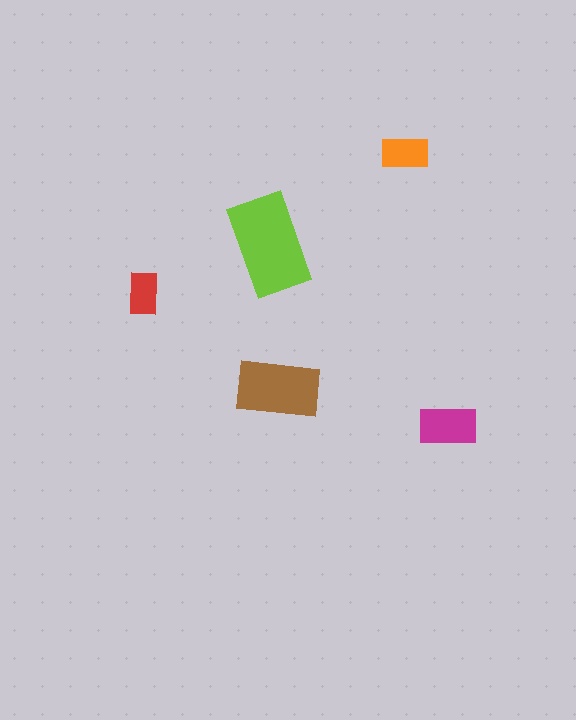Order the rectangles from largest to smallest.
the lime one, the brown one, the magenta one, the orange one, the red one.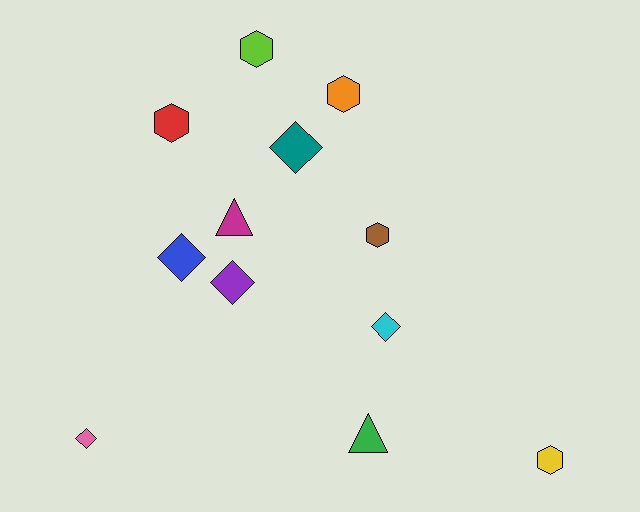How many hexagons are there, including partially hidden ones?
There are 5 hexagons.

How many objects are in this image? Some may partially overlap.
There are 12 objects.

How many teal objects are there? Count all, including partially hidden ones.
There is 1 teal object.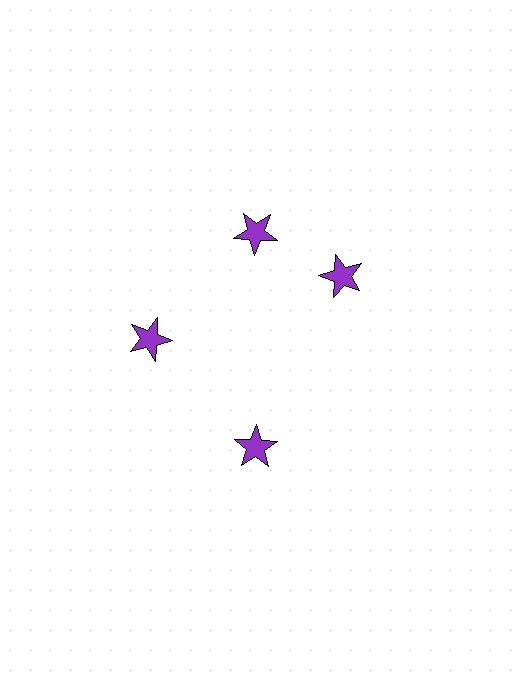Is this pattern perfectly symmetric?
No. The 4 purple stars are arranged in a ring, but one element near the 3 o'clock position is rotated out of alignment along the ring, breaking the 4-fold rotational symmetry.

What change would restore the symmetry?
The symmetry would be restored by rotating it back into even spacing with its neighbors so that all 4 stars sit at equal angles and equal distance from the center.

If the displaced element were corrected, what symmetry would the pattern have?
It would have 4-fold rotational symmetry — the pattern would map onto itself every 90 degrees.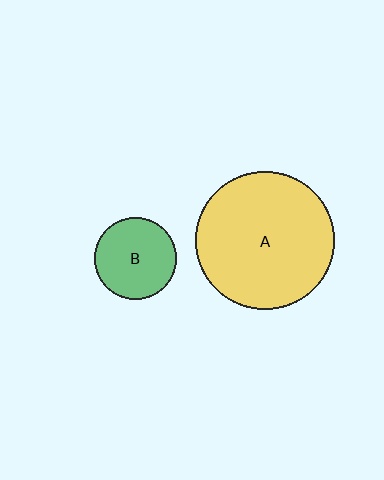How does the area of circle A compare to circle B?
Approximately 2.9 times.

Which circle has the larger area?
Circle A (yellow).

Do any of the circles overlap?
No, none of the circles overlap.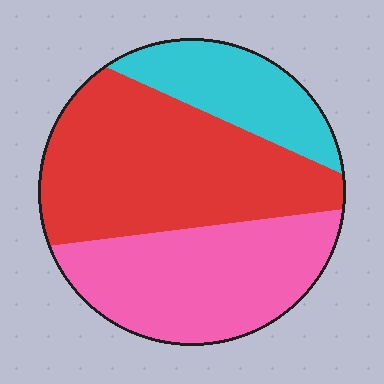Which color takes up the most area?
Red, at roughly 45%.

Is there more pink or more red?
Red.